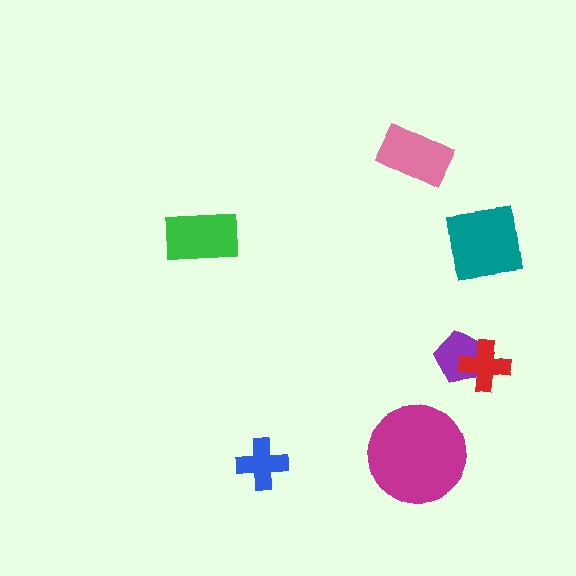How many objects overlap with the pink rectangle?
0 objects overlap with the pink rectangle.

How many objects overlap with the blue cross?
0 objects overlap with the blue cross.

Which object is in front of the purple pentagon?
The red cross is in front of the purple pentagon.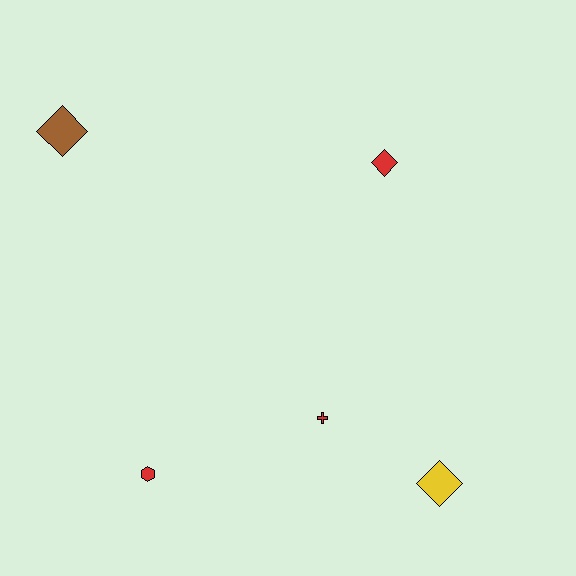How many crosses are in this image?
There is 1 cross.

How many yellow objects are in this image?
There is 1 yellow object.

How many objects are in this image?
There are 5 objects.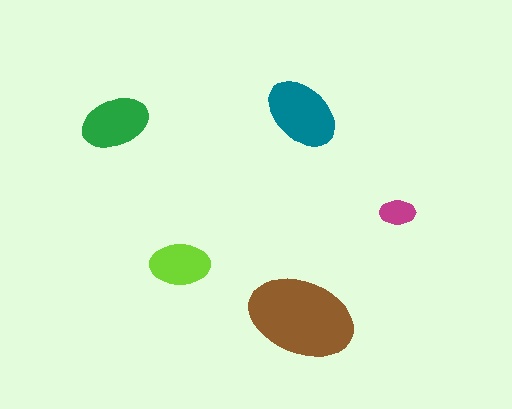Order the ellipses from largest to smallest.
the brown one, the teal one, the green one, the lime one, the magenta one.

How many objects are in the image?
There are 5 objects in the image.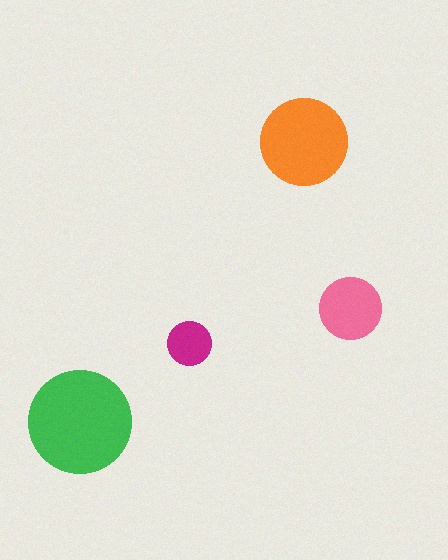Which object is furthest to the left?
The green circle is leftmost.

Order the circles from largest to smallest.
the green one, the orange one, the pink one, the magenta one.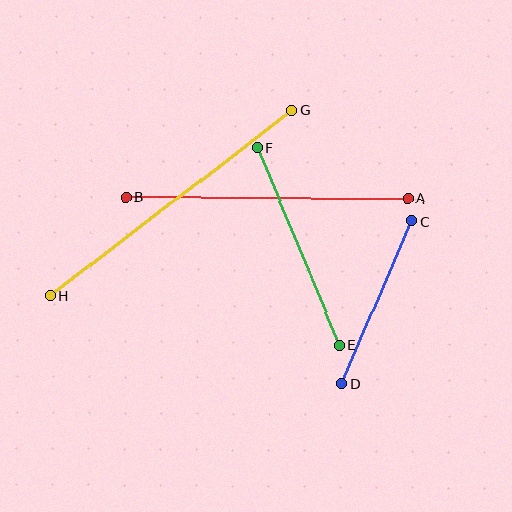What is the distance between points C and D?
The distance is approximately 177 pixels.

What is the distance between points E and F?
The distance is approximately 214 pixels.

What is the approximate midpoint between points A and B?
The midpoint is at approximately (267, 198) pixels.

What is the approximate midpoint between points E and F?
The midpoint is at approximately (299, 246) pixels.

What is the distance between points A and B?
The distance is approximately 282 pixels.